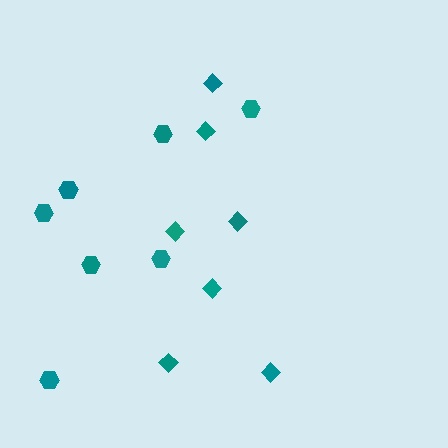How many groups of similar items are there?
There are 2 groups: one group of diamonds (7) and one group of hexagons (7).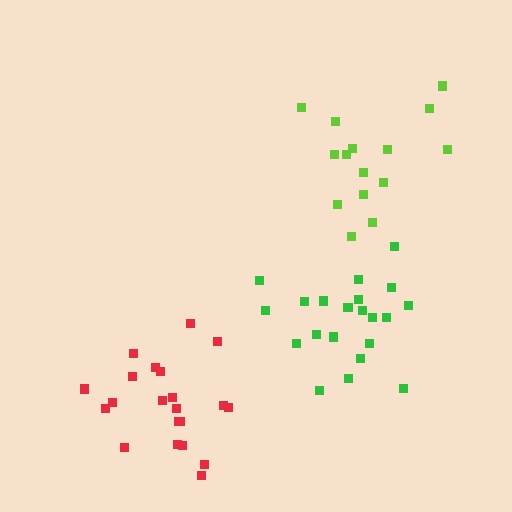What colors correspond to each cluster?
The clusters are colored: red, lime, green.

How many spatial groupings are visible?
There are 3 spatial groupings.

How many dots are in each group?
Group 1: 21 dots, Group 2: 15 dots, Group 3: 21 dots (57 total).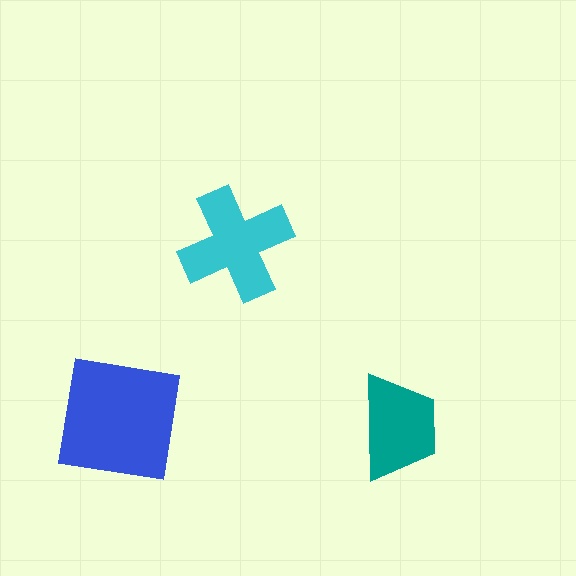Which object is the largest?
The blue square.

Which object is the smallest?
The teal trapezoid.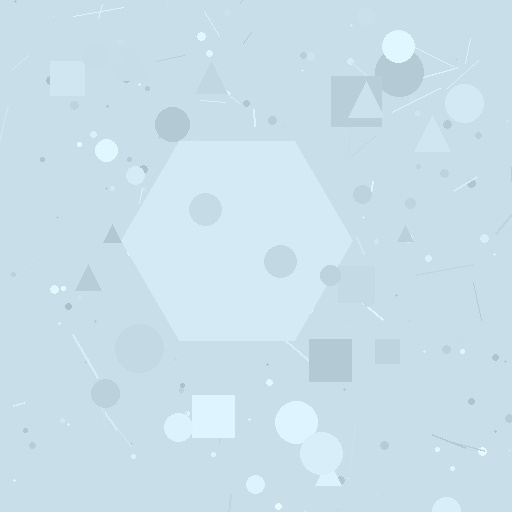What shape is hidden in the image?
A hexagon is hidden in the image.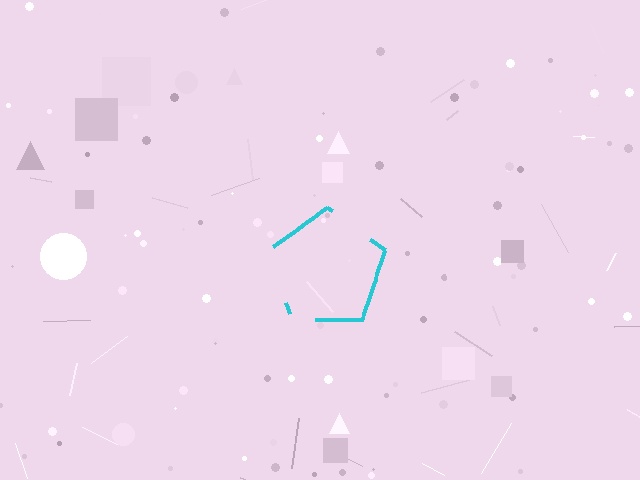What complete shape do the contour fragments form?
The contour fragments form a pentagon.